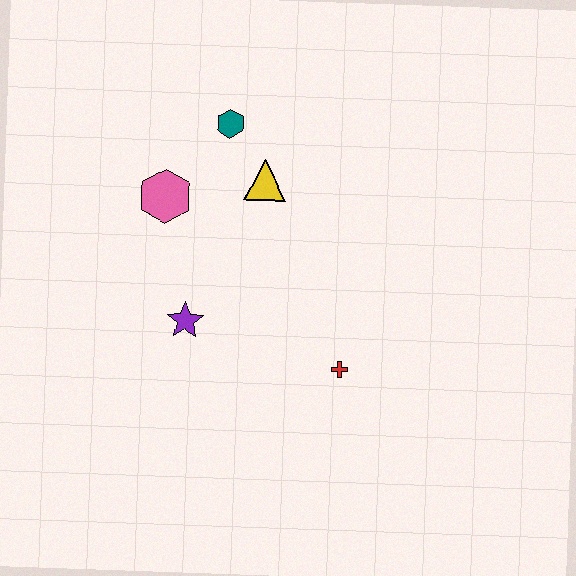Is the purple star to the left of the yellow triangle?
Yes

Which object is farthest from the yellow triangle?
The red cross is farthest from the yellow triangle.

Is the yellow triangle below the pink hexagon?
No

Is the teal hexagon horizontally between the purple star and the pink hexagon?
No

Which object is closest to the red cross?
The purple star is closest to the red cross.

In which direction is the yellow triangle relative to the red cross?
The yellow triangle is above the red cross.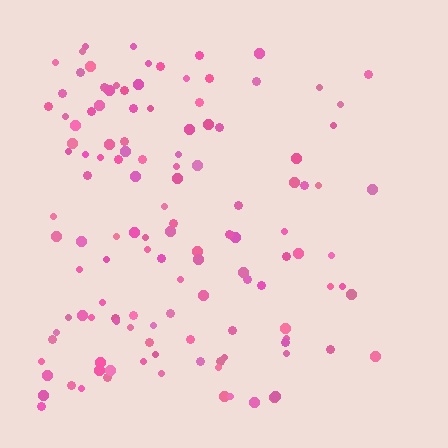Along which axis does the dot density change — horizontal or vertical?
Horizontal.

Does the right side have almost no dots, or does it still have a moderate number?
Still a moderate number, just noticeably fewer than the left.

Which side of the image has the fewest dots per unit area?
The right.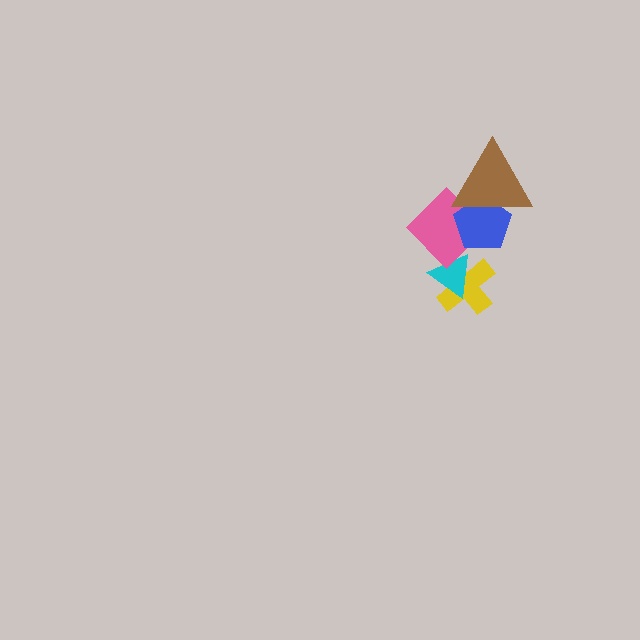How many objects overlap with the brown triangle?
2 objects overlap with the brown triangle.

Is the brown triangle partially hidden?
No, no other shape covers it.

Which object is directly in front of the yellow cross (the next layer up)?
The cyan triangle is directly in front of the yellow cross.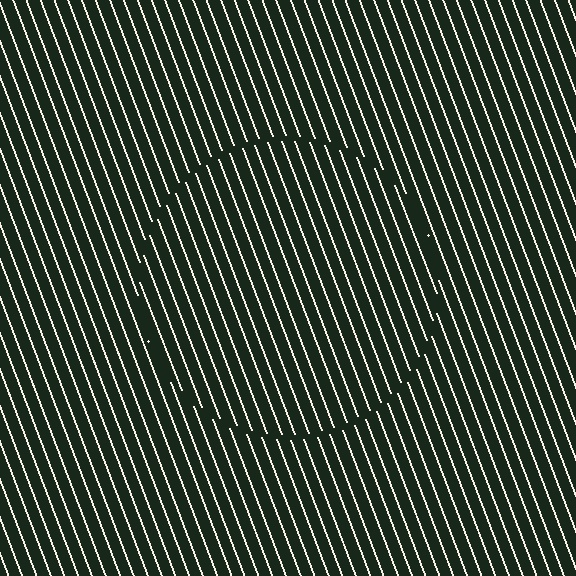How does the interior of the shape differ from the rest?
The interior of the shape contains the same grating, shifted by half a period — the contour is defined by the phase discontinuity where line-ends from the inner and outer gratings abut.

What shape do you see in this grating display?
An illusory circle. The interior of the shape contains the same grating, shifted by half a period — the contour is defined by the phase discontinuity where line-ends from the inner and outer gratings abut.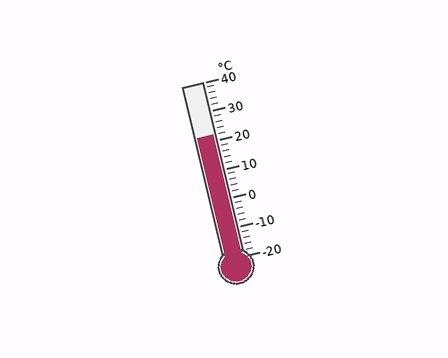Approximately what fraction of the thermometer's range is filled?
The thermometer is filled to approximately 70% of its range.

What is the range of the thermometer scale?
The thermometer scale ranges from -20°C to 40°C.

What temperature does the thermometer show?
The thermometer shows approximately 22°C.